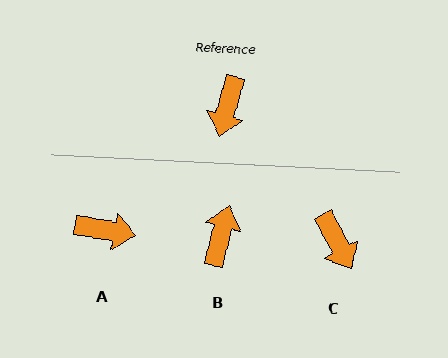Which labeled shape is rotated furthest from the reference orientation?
B, about 179 degrees away.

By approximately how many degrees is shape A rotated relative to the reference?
Approximately 96 degrees counter-clockwise.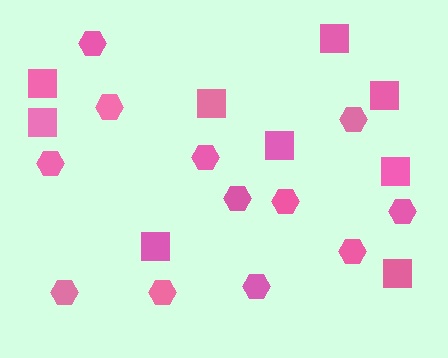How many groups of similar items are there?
There are 2 groups: one group of hexagons (12) and one group of squares (9).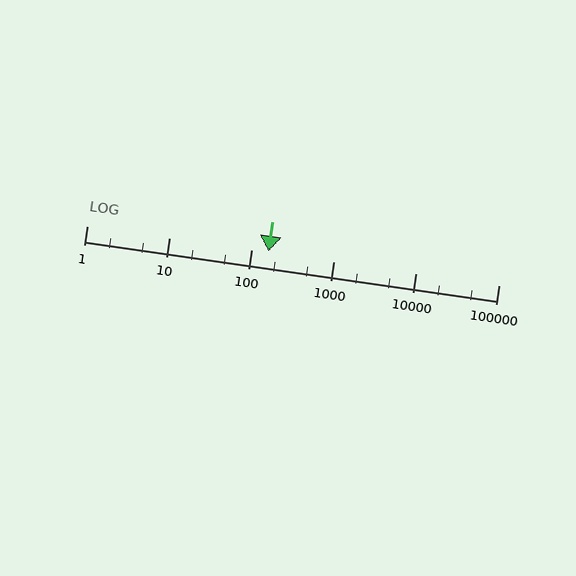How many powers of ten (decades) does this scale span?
The scale spans 5 decades, from 1 to 100000.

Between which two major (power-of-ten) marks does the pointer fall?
The pointer is between 100 and 1000.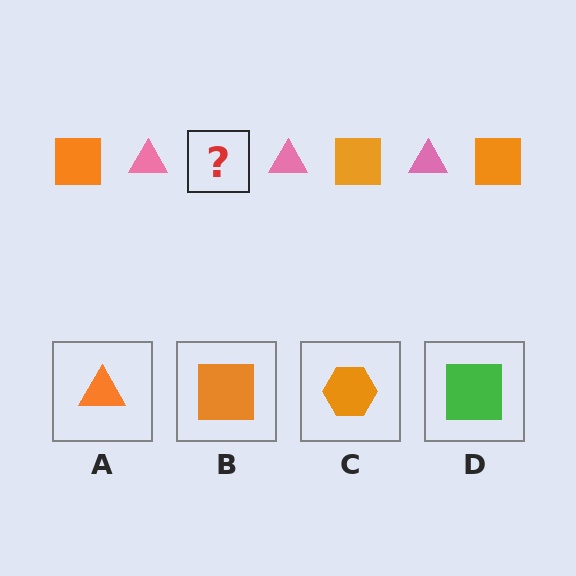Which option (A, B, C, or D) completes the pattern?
B.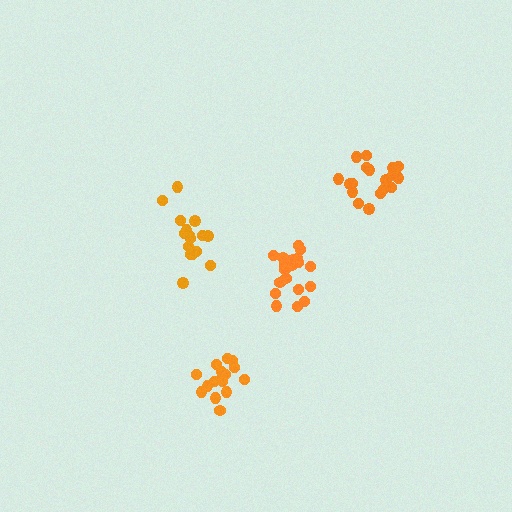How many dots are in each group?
Group 1: 19 dots, Group 2: 18 dots, Group 3: 16 dots, Group 4: 16 dots (69 total).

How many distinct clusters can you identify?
There are 4 distinct clusters.